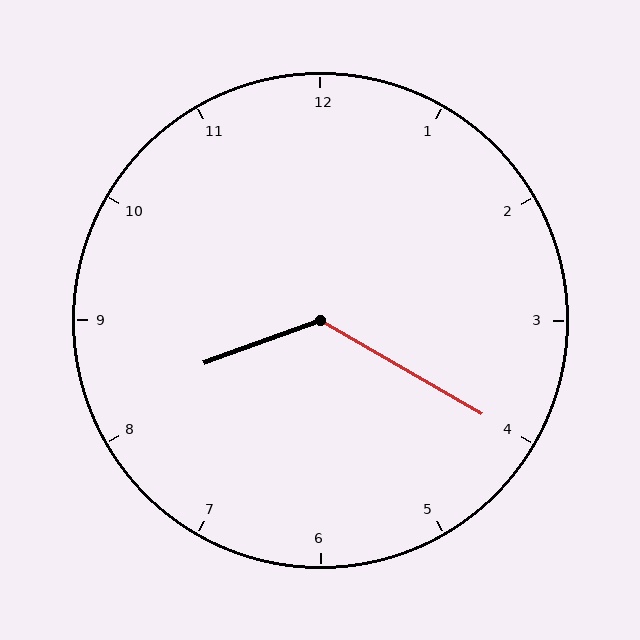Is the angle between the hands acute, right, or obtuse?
It is obtuse.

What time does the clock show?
8:20.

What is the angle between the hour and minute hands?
Approximately 130 degrees.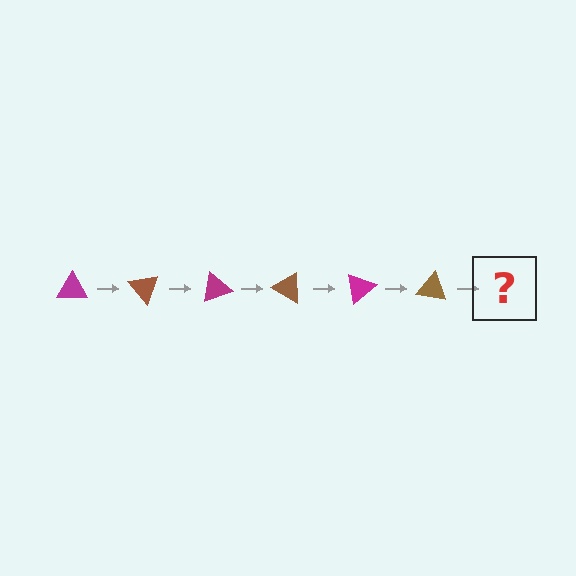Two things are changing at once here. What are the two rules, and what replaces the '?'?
The two rules are that it rotates 50 degrees each step and the color cycles through magenta and brown. The '?' should be a magenta triangle, rotated 300 degrees from the start.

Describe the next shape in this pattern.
It should be a magenta triangle, rotated 300 degrees from the start.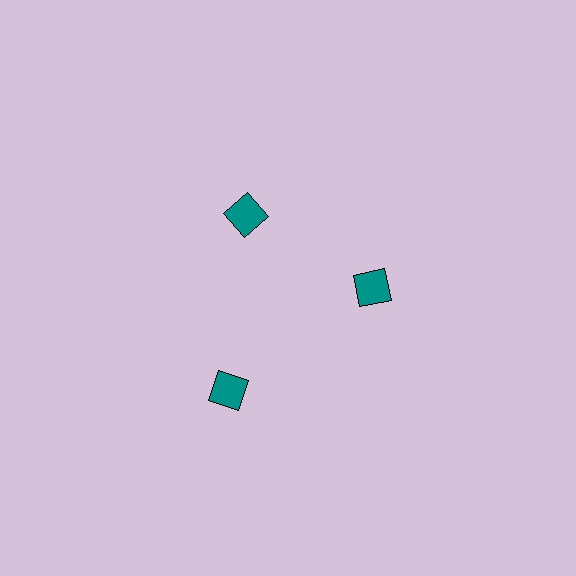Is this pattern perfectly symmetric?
No. The 3 teal squares are arranged in a ring, but one element near the 7 o'clock position is pushed outward from the center, breaking the 3-fold rotational symmetry.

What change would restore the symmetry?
The symmetry would be restored by moving it inward, back onto the ring so that all 3 squares sit at equal angles and equal distance from the center.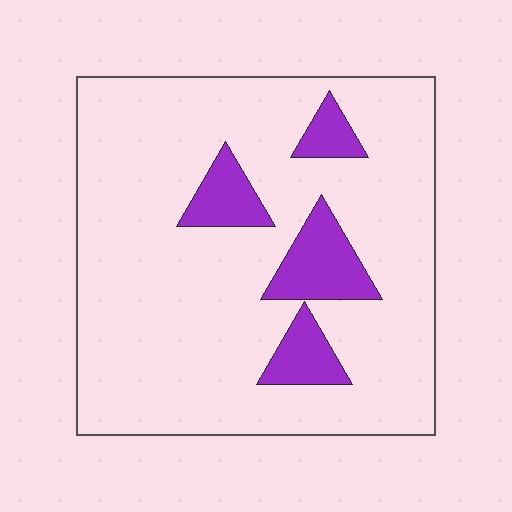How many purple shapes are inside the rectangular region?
4.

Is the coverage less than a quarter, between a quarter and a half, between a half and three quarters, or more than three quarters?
Less than a quarter.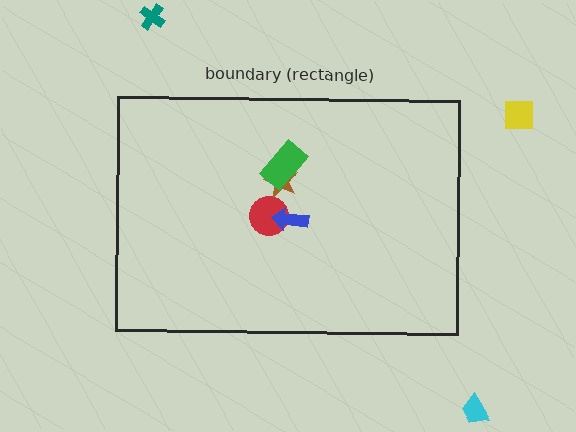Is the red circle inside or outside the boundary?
Inside.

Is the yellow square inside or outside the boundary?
Outside.